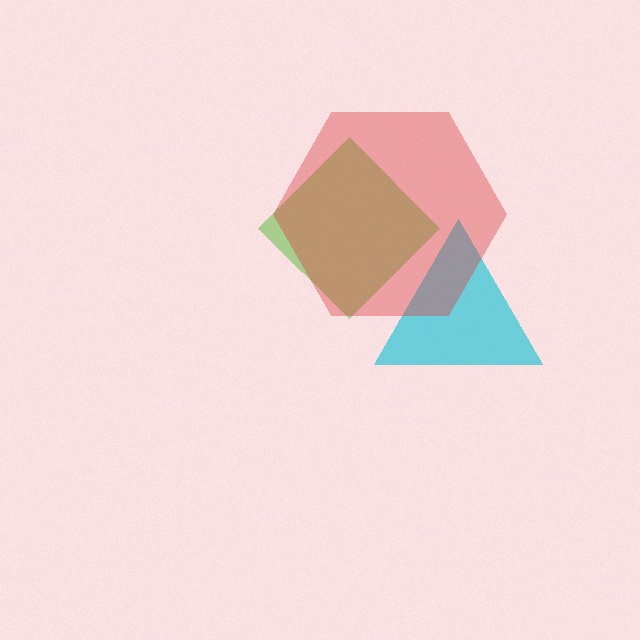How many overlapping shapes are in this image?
There are 3 overlapping shapes in the image.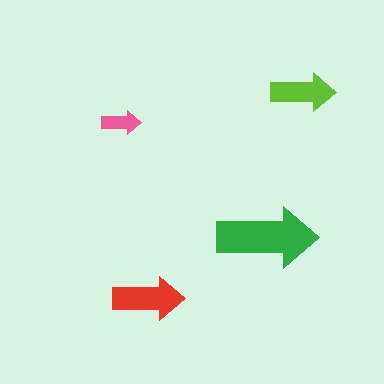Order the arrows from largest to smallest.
the green one, the red one, the lime one, the pink one.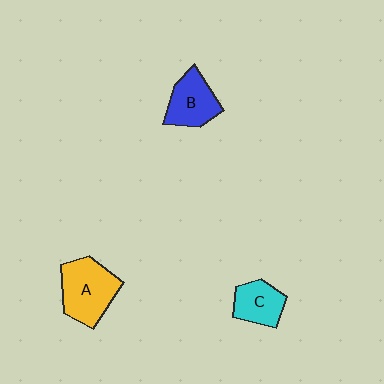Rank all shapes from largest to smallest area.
From largest to smallest: A (yellow), B (blue), C (cyan).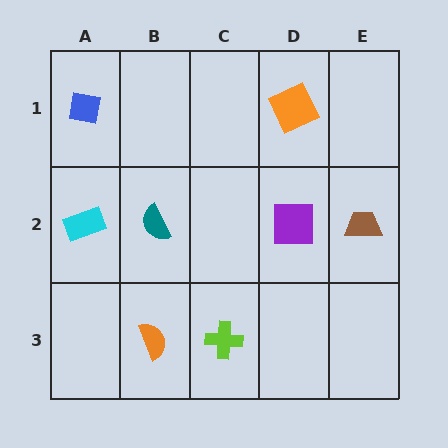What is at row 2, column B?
A teal semicircle.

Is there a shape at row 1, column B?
No, that cell is empty.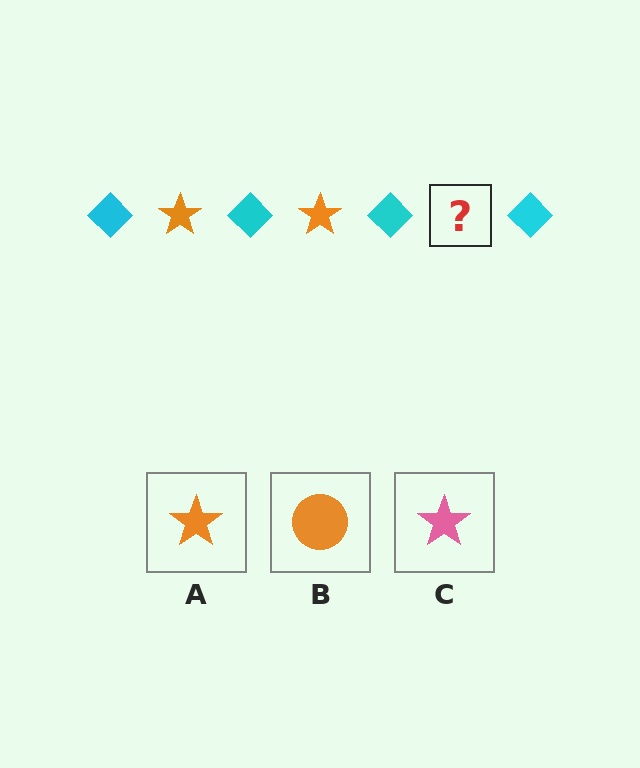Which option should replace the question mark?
Option A.